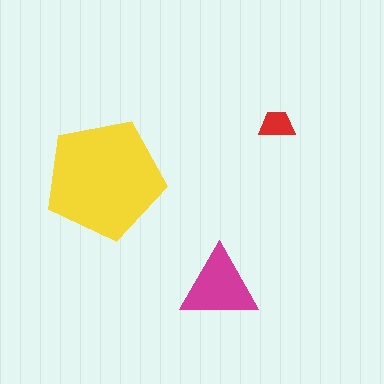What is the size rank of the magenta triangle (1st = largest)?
2nd.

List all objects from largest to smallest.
The yellow pentagon, the magenta triangle, the red trapezoid.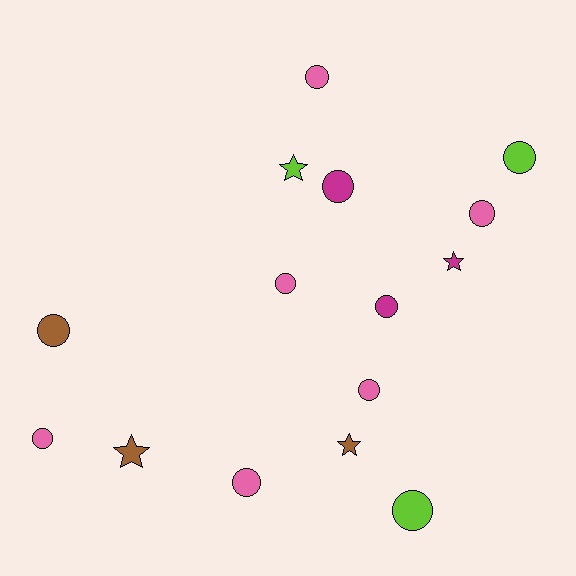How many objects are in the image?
There are 15 objects.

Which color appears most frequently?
Pink, with 6 objects.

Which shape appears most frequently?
Circle, with 11 objects.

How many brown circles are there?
There is 1 brown circle.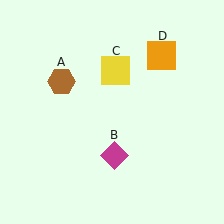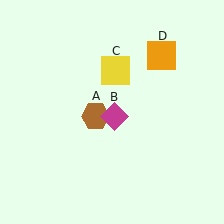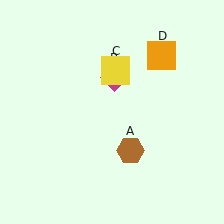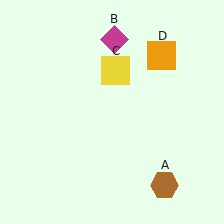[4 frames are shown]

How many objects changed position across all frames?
2 objects changed position: brown hexagon (object A), magenta diamond (object B).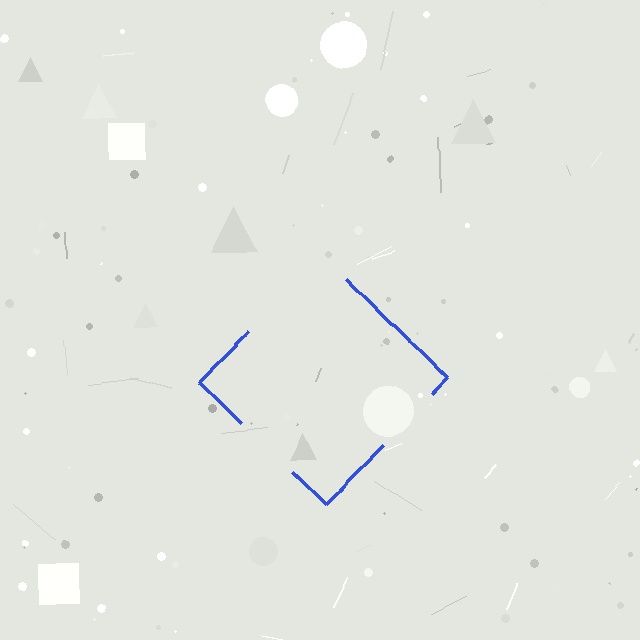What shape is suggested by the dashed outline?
The dashed outline suggests a diamond.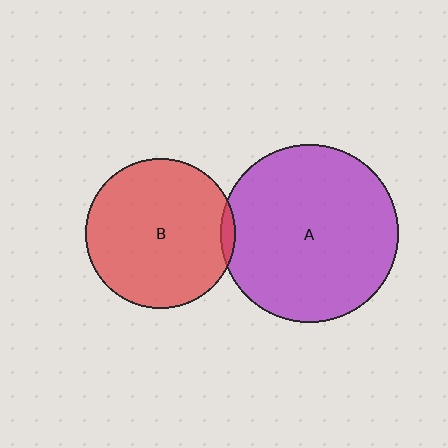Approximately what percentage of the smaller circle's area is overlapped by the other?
Approximately 5%.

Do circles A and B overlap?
Yes.